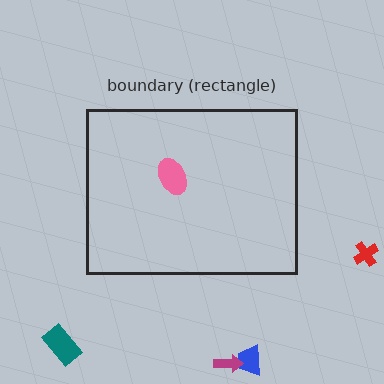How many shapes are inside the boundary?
1 inside, 4 outside.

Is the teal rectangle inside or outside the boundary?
Outside.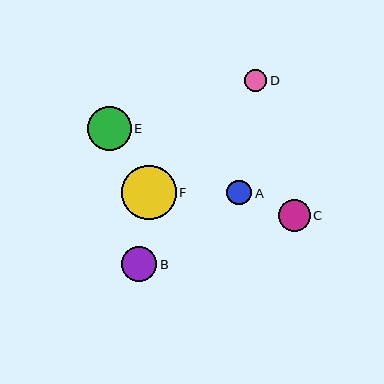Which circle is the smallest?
Circle D is the smallest with a size of approximately 22 pixels.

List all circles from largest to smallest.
From largest to smallest: F, E, B, C, A, D.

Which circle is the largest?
Circle F is the largest with a size of approximately 54 pixels.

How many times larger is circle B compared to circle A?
Circle B is approximately 1.4 times the size of circle A.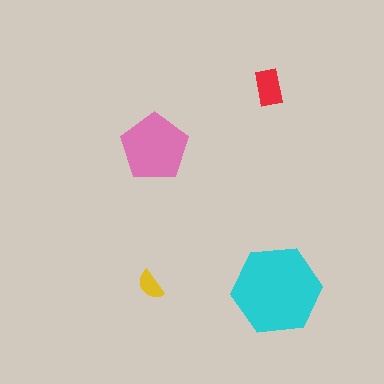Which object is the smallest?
The yellow semicircle.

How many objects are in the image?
There are 4 objects in the image.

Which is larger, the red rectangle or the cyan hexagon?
The cyan hexagon.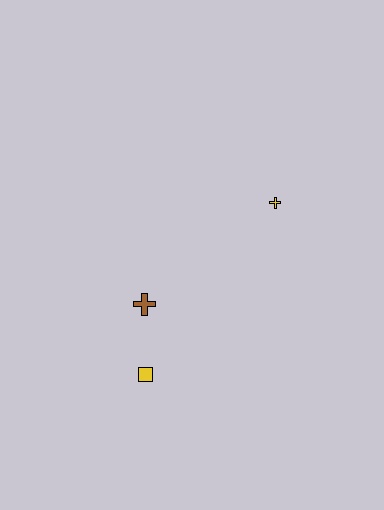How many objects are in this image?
There are 3 objects.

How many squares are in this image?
There is 1 square.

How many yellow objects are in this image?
There are 2 yellow objects.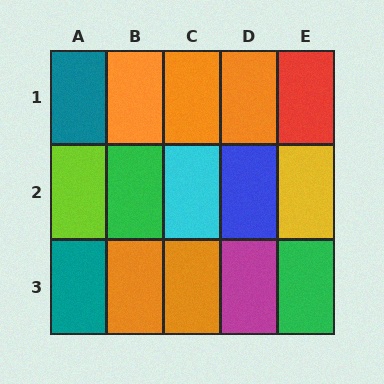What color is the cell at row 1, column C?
Orange.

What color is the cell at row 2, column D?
Blue.